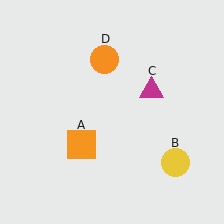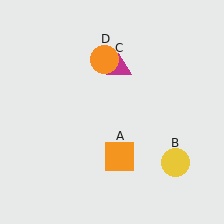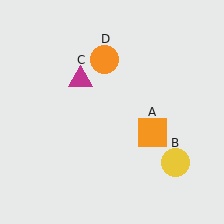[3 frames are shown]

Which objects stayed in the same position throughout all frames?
Yellow circle (object B) and orange circle (object D) remained stationary.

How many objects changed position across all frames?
2 objects changed position: orange square (object A), magenta triangle (object C).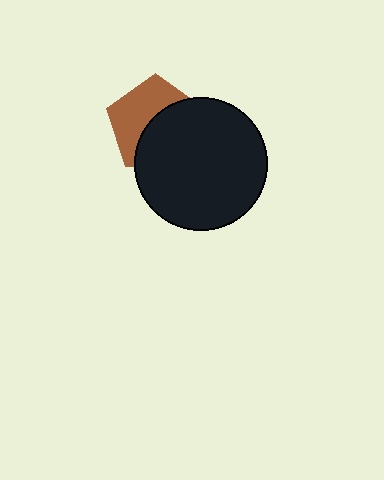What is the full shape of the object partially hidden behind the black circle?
The partially hidden object is a brown pentagon.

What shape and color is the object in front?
The object in front is a black circle.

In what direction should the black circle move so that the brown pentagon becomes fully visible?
The black circle should move toward the lower-right. That is the shortest direction to clear the overlap and leave the brown pentagon fully visible.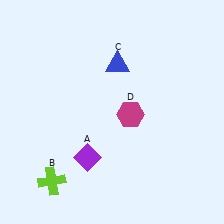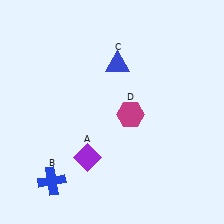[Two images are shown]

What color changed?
The cross (B) changed from lime in Image 1 to blue in Image 2.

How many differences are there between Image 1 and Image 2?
There is 1 difference between the two images.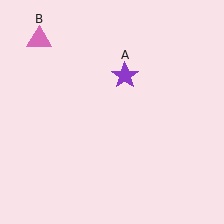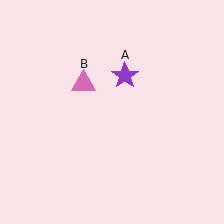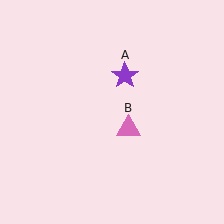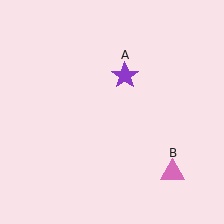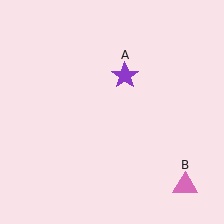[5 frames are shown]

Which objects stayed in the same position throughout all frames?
Purple star (object A) remained stationary.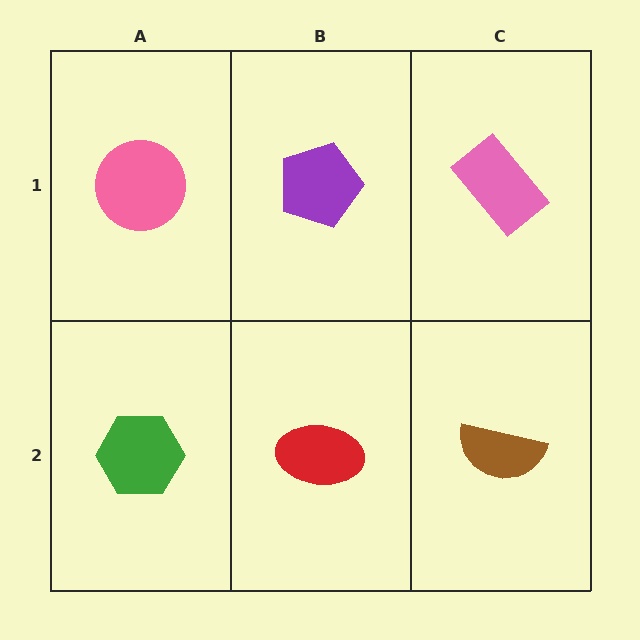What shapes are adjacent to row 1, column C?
A brown semicircle (row 2, column C), a purple pentagon (row 1, column B).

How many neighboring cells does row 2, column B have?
3.